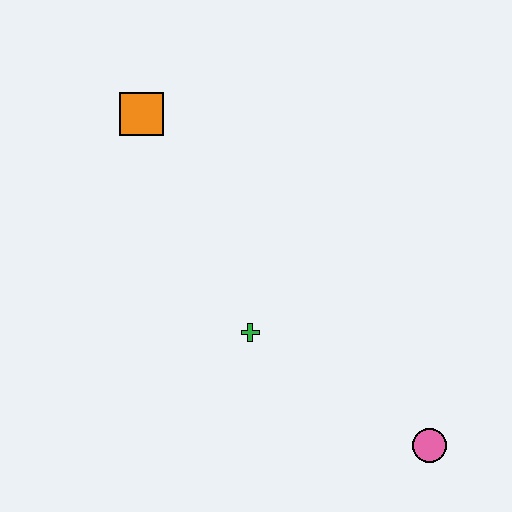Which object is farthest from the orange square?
The pink circle is farthest from the orange square.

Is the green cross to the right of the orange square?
Yes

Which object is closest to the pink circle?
The green cross is closest to the pink circle.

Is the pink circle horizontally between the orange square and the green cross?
No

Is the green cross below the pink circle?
No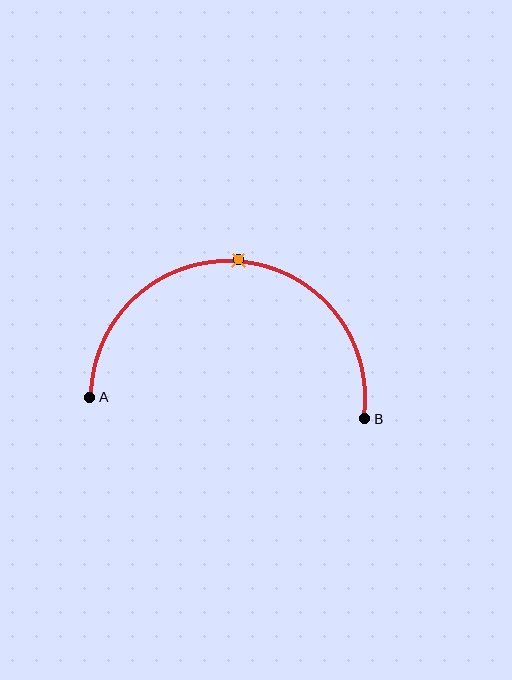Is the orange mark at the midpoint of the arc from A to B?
Yes. The orange mark lies on the arc at equal arc-length from both A and B — it is the arc midpoint.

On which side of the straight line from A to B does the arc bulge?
The arc bulges above the straight line connecting A and B.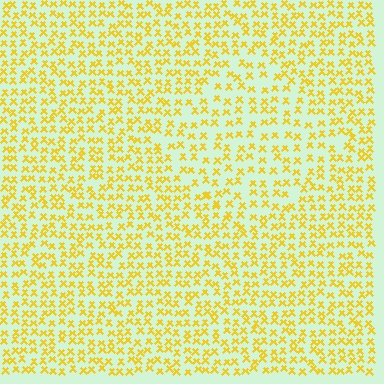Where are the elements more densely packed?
The elements are more densely packed outside the diamond boundary.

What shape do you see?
I see a diamond.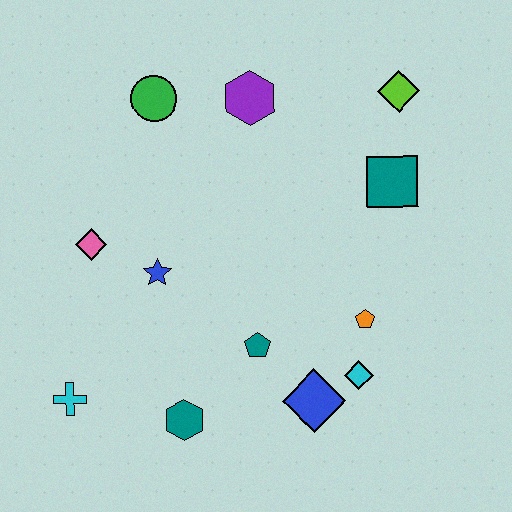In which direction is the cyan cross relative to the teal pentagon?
The cyan cross is to the left of the teal pentagon.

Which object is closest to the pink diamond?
The blue star is closest to the pink diamond.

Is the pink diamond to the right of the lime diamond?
No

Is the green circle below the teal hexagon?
No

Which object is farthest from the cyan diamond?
The green circle is farthest from the cyan diamond.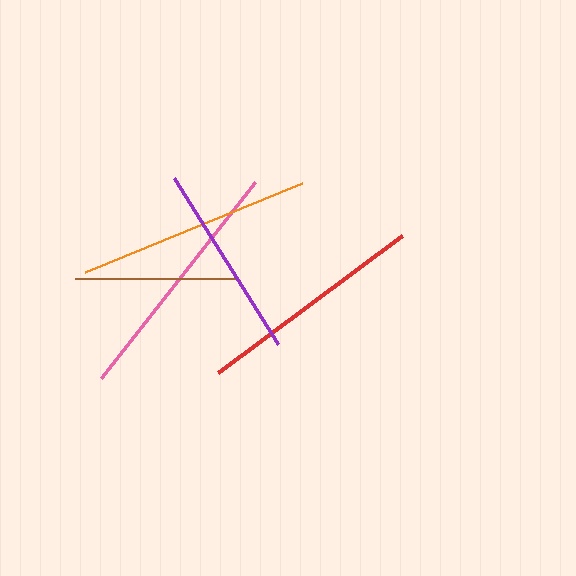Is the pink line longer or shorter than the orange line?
The pink line is longer than the orange line.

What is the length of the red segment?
The red segment is approximately 229 pixels long.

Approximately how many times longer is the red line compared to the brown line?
The red line is approximately 1.4 times the length of the brown line.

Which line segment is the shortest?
The brown line is the shortest at approximately 161 pixels.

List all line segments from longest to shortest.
From longest to shortest: pink, orange, red, purple, brown.